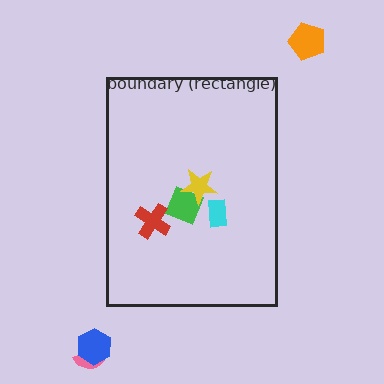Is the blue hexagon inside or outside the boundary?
Outside.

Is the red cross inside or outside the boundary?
Inside.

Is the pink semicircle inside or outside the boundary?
Outside.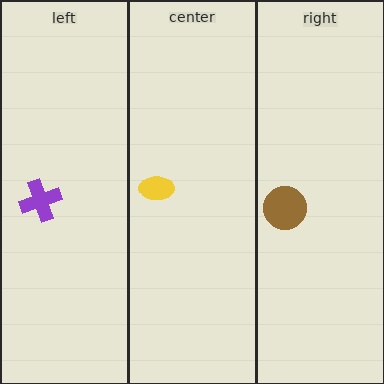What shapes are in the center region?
The yellow ellipse.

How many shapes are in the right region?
1.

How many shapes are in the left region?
1.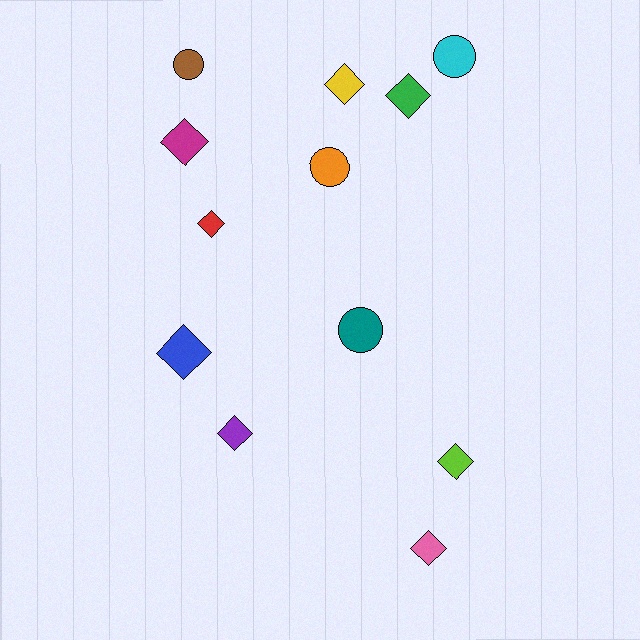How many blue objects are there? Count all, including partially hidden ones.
There is 1 blue object.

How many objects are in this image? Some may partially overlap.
There are 12 objects.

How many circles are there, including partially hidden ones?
There are 4 circles.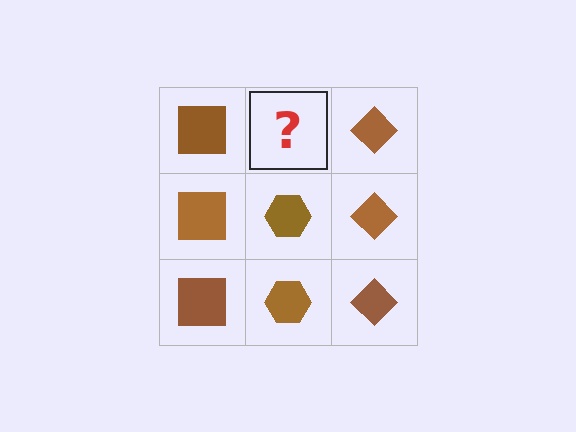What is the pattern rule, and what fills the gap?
The rule is that each column has a consistent shape. The gap should be filled with a brown hexagon.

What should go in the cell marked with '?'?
The missing cell should contain a brown hexagon.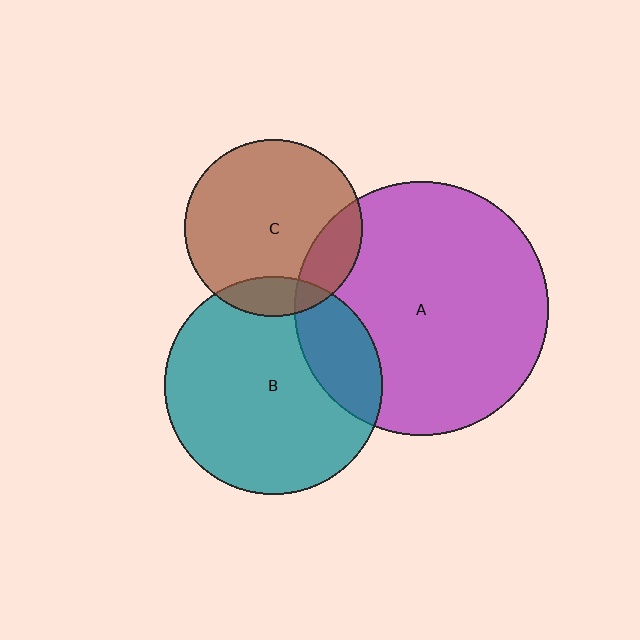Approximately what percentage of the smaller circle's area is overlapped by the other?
Approximately 15%.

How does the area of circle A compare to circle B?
Approximately 1.4 times.